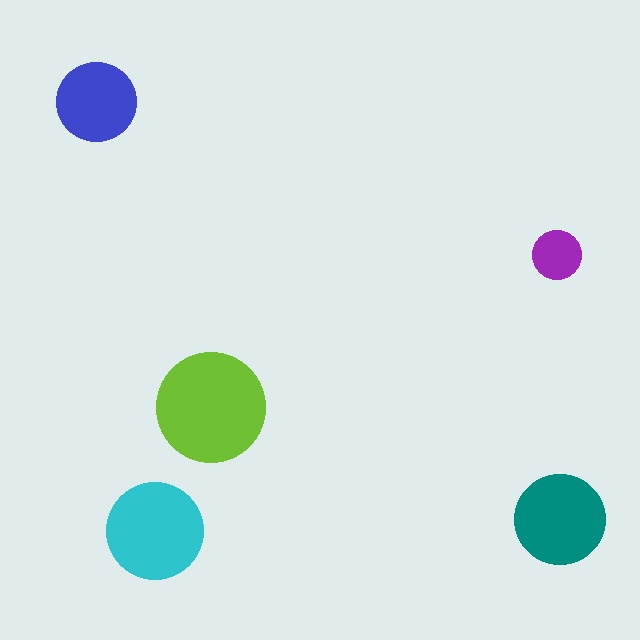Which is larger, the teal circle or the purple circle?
The teal one.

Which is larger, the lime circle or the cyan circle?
The lime one.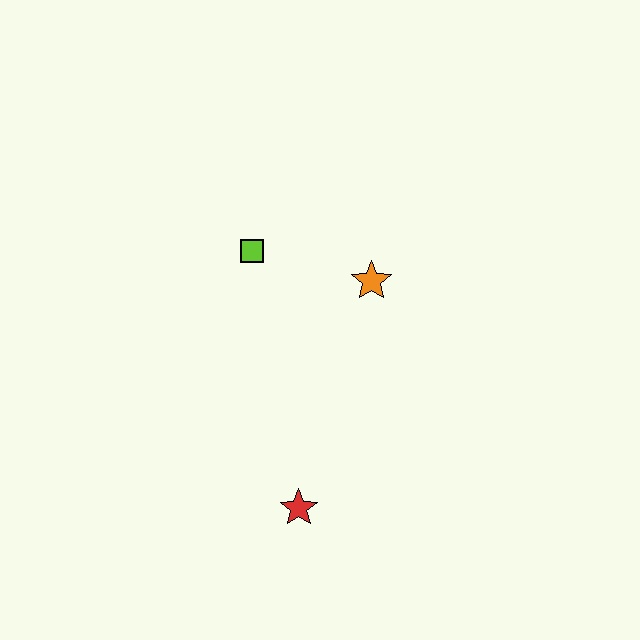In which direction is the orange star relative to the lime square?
The orange star is to the right of the lime square.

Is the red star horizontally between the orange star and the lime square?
Yes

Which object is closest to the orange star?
The lime square is closest to the orange star.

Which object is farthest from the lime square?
The red star is farthest from the lime square.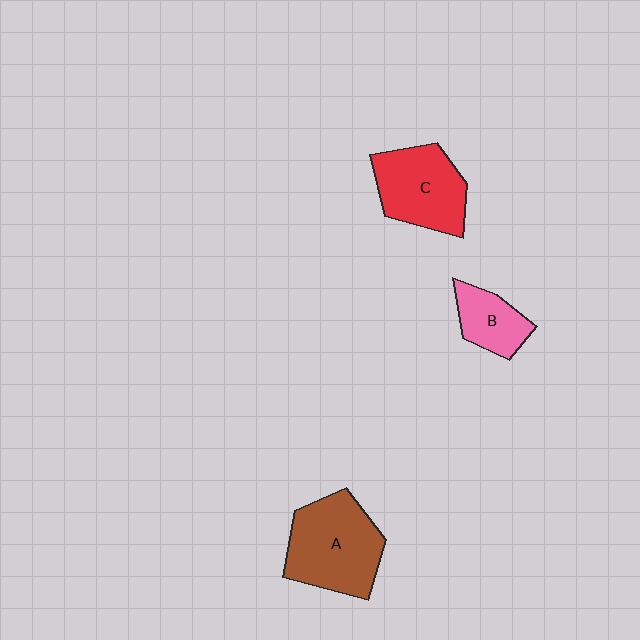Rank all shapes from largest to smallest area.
From largest to smallest: A (brown), C (red), B (pink).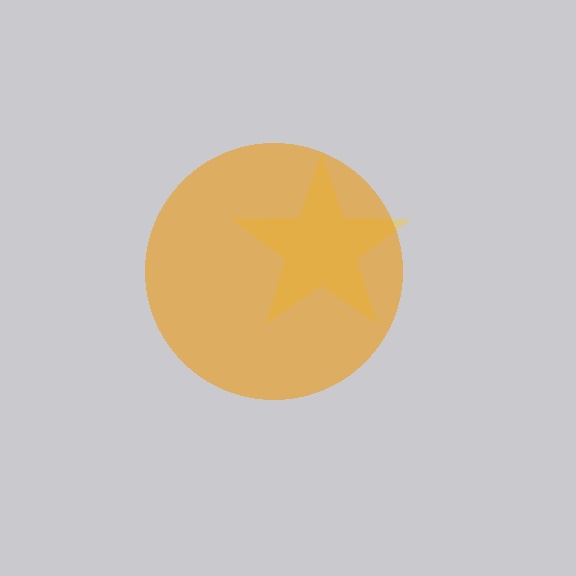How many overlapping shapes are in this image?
There are 2 overlapping shapes in the image.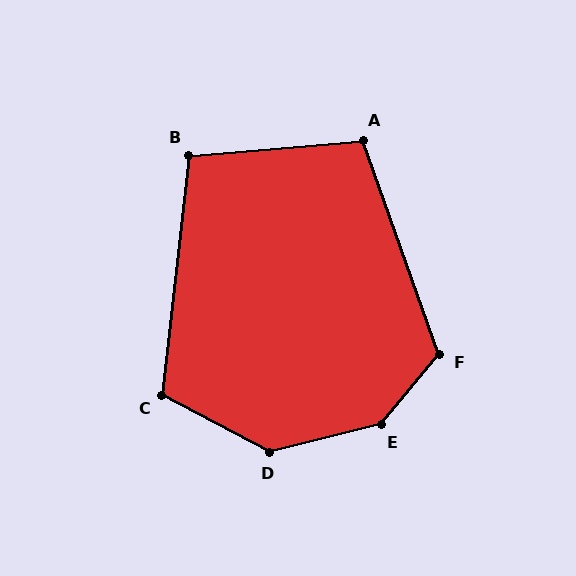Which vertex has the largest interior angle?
E, at approximately 144 degrees.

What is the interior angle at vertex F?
Approximately 121 degrees (obtuse).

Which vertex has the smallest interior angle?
B, at approximately 101 degrees.